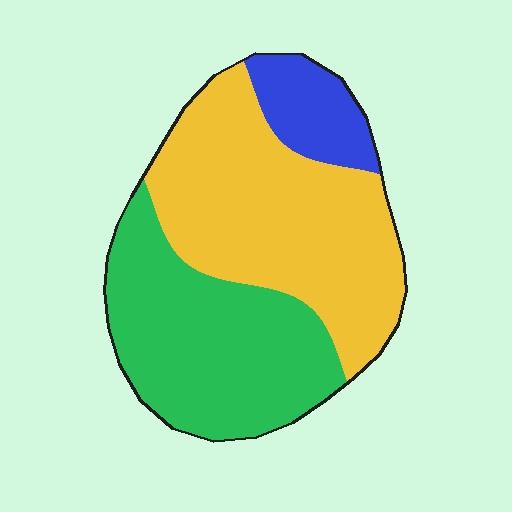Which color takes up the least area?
Blue, at roughly 10%.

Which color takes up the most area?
Yellow, at roughly 50%.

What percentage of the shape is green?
Green covers 40% of the shape.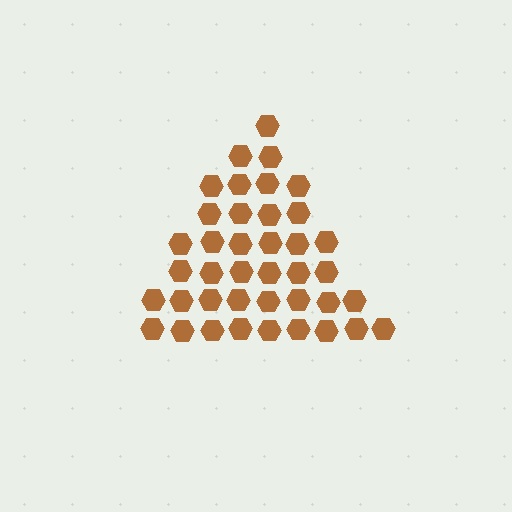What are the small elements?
The small elements are hexagons.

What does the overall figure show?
The overall figure shows a triangle.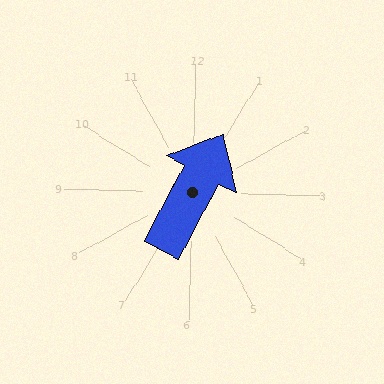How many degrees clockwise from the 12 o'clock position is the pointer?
Approximately 26 degrees.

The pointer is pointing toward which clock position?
Roughly 1 o'clock.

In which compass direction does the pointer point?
Northeast.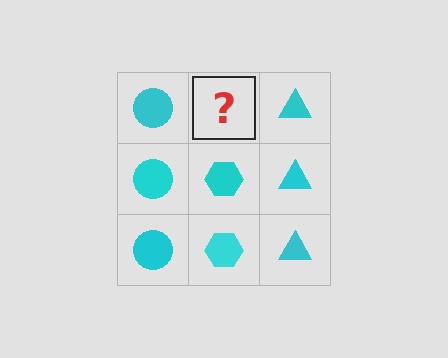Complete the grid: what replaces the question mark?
The question mark should be replaced with a cyan hexagon.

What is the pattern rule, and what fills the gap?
The rule is that each column has a consistent shape. The gap should be filled with a cyan hexagon.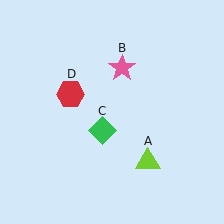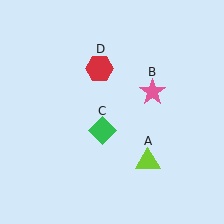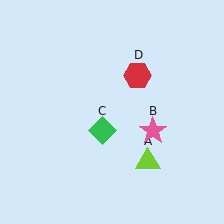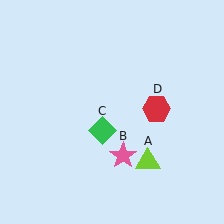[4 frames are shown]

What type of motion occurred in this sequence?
The pink star (object B), red hexagon (object D) rotated clockwise around the center of the scene.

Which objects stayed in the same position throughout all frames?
Lime triangle (object A) and green diamond (object C) remained stationary.